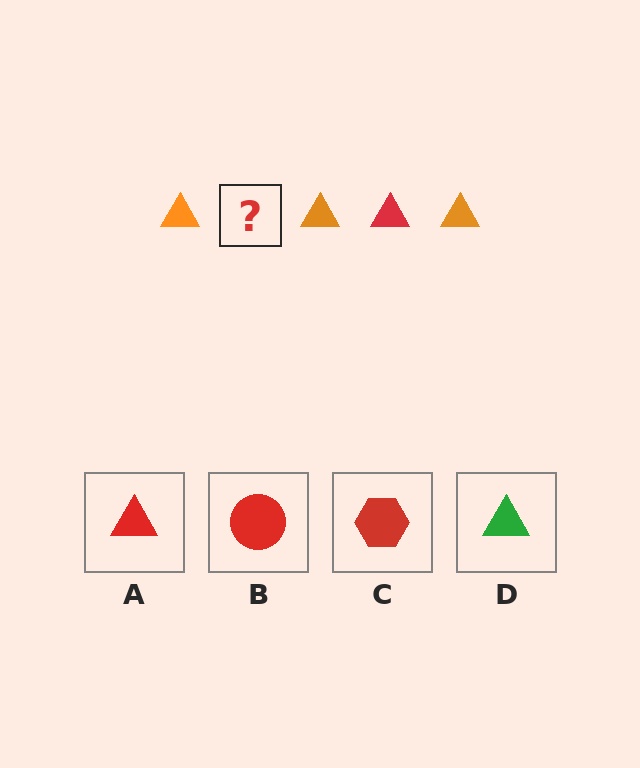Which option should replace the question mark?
Option A.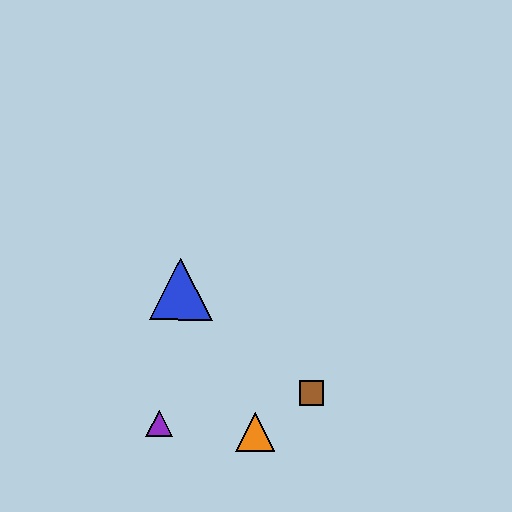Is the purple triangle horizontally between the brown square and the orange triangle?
No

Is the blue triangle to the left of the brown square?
Yes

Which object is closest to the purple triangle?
The orange triangle is closest to the purple triangle.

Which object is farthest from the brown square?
The blue triangle is farthest from the brown square.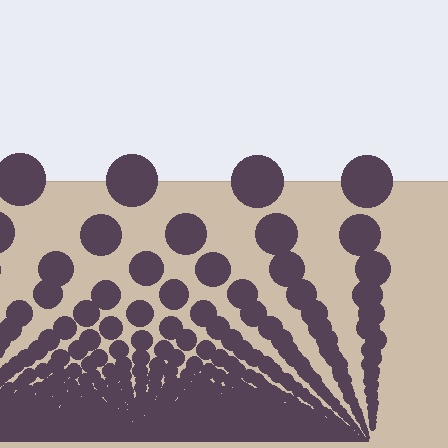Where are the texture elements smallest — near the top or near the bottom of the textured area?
Near the bottom.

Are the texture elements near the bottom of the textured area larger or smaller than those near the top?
Smaller. The gradient is inverted — elements near the bottom are smaller and denser.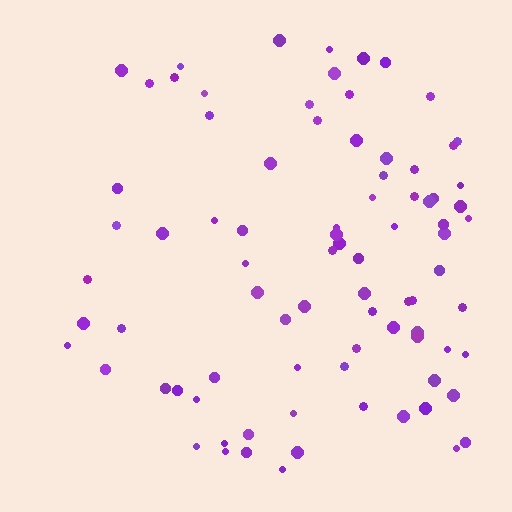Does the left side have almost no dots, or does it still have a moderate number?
Still a moderate number, just noticeably fewer than the right.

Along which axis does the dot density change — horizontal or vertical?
Horizontal.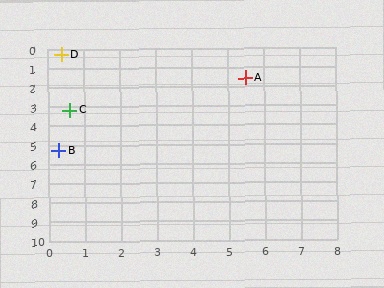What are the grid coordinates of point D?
Point D is at approximately (0.4, 0.3).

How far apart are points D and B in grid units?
Points D and B are about 5.0 grid units apart.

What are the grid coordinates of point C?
Point C is at approximately (0.6, 3.2).